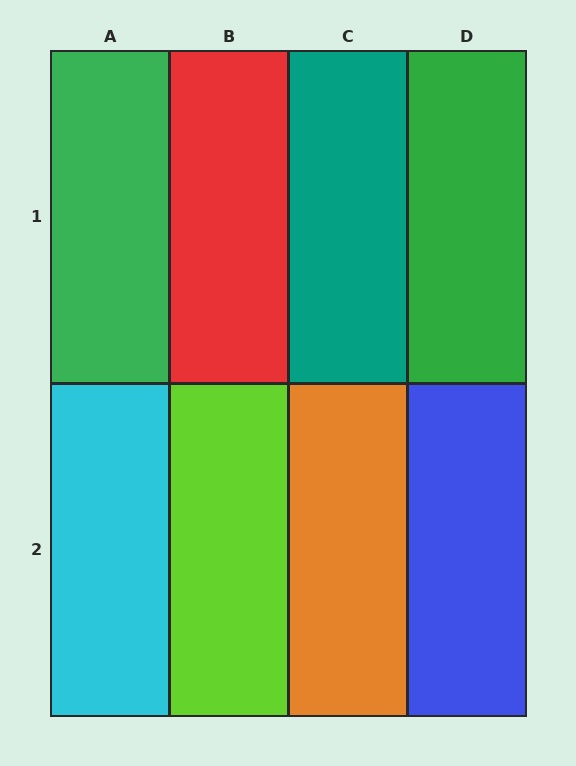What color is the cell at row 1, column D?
Green.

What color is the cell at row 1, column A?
Green.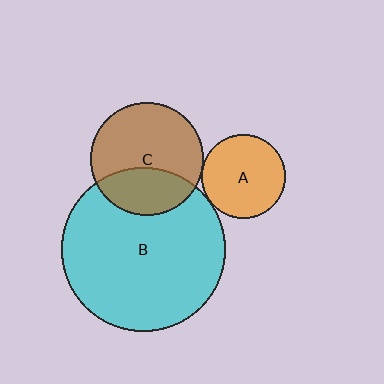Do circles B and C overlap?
Yes.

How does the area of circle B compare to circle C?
Approximately 2.1 times.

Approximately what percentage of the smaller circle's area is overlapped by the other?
Approximately 35%.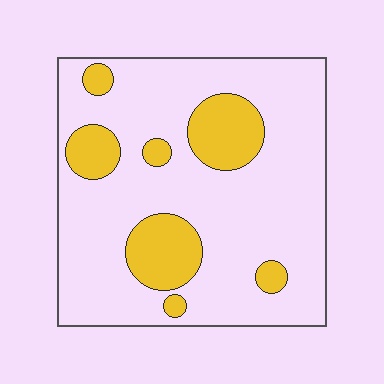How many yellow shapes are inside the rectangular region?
7.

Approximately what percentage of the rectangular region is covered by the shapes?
Approximately 20%.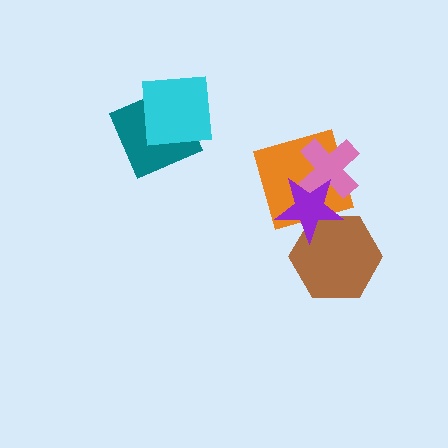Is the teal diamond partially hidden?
Yes, it is partially covered by another shape.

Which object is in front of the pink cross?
The purple star is in front of the pink cross.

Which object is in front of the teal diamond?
The cyan square is in front of the teal diamond.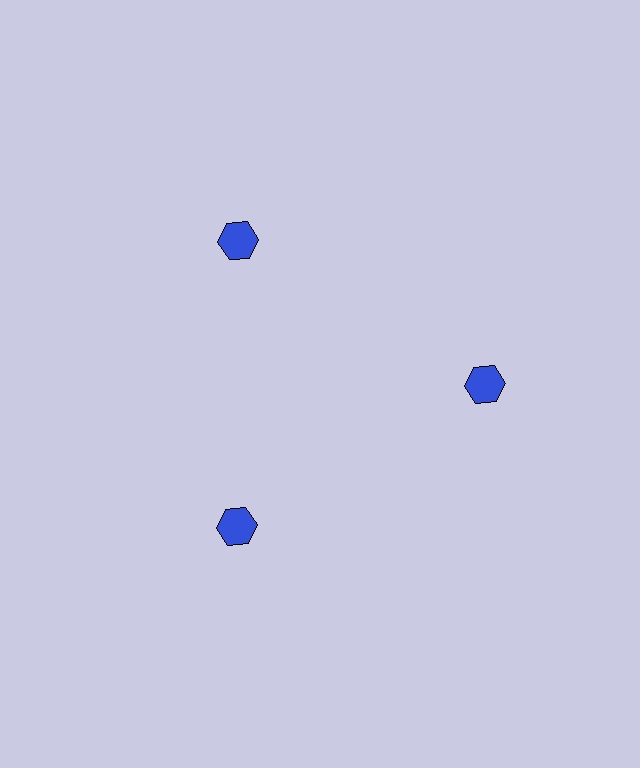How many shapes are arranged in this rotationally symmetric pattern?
There are 3 shapes, arranged in 3 groups of 1.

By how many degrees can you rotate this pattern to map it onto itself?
The pattern maps onto itself every 120 degrees of rotation.